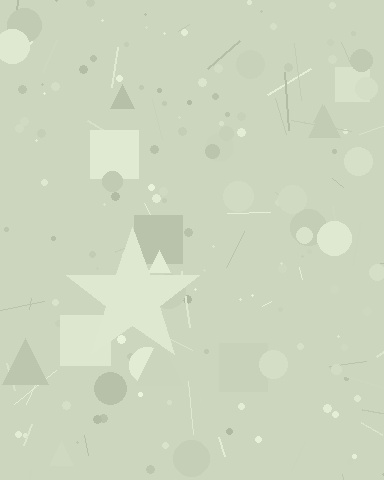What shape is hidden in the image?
A star is hidden in the image.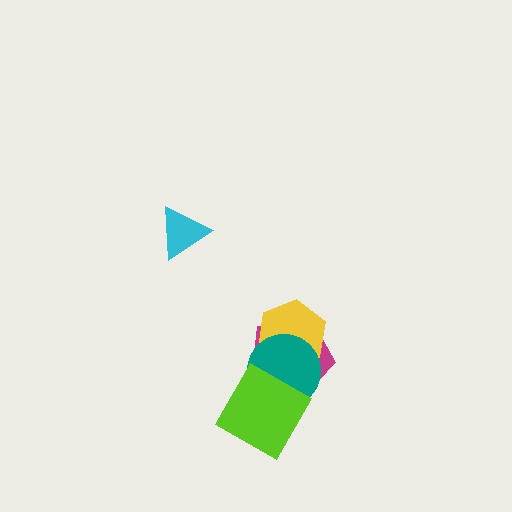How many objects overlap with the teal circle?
3 objects overlap with the teal circle.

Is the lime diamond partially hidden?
No, no other shape covers it.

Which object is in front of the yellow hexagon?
The teal circle is in front of the yellow hexagon.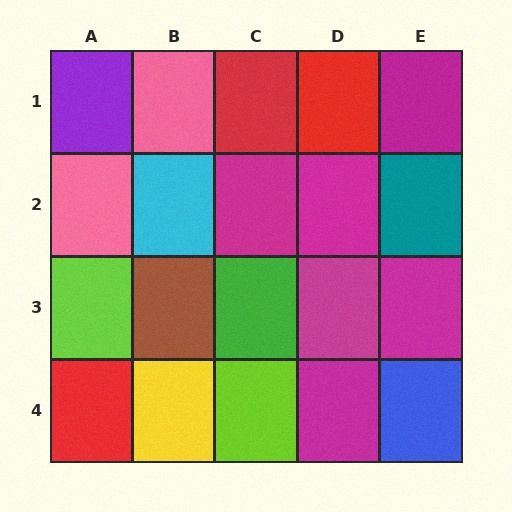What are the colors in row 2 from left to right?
Pink, cyan, magenta, magenta, teal.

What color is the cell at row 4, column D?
Magenta.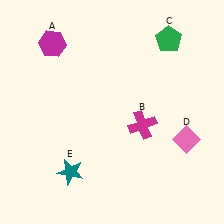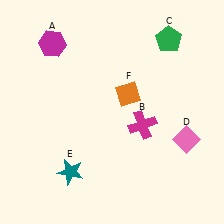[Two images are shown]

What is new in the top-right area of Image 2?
An orange diamond (F) was added in the top-right area of Image 2.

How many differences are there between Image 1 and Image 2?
There is 1 difference between the two images.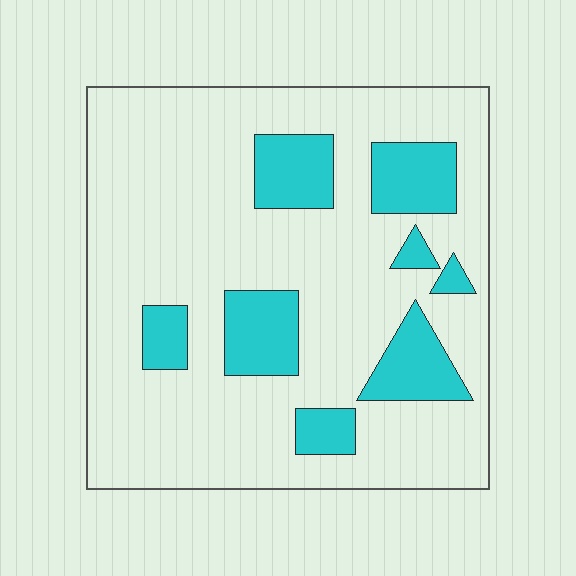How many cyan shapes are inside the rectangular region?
8.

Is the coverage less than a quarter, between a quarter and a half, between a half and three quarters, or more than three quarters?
Less than a quarter.